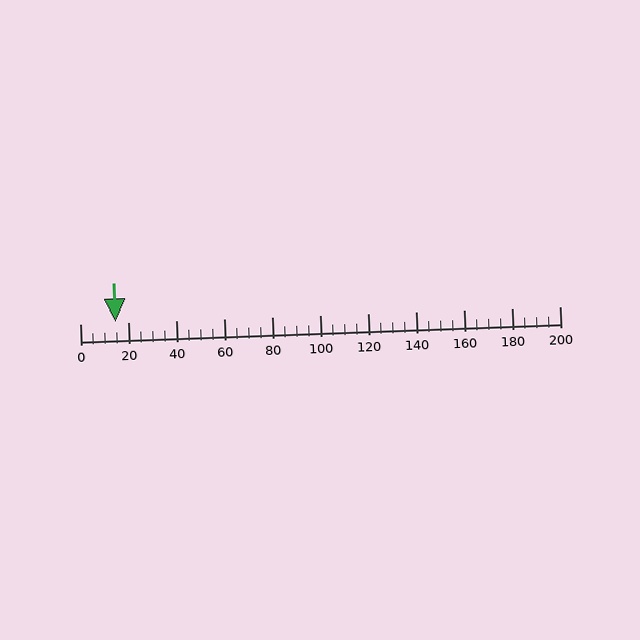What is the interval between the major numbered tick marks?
The major tick marks are spaced 20 units apart.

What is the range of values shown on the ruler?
The ruler shows values from 0 to 200.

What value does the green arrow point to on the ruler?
The green arrow points to approximately 15.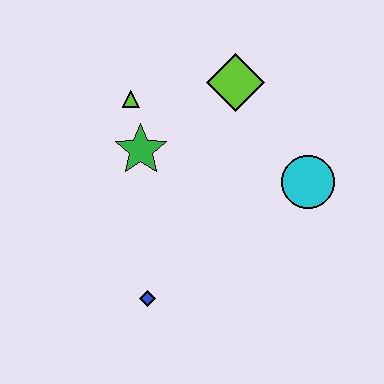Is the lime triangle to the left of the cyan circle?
Yes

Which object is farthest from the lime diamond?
The blue diamond is farthest from the lime diamond.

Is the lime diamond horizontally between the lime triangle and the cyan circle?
Yes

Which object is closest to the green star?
The lime triangle is closest to the green star.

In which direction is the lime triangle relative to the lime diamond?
The lime triangle is to the left of the lime diamond.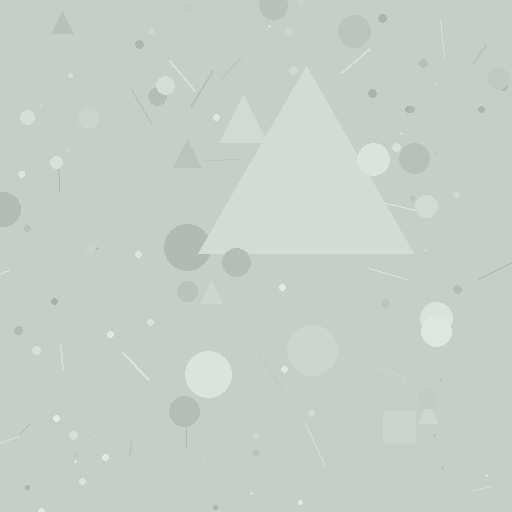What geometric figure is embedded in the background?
A triangle is embedded in the background.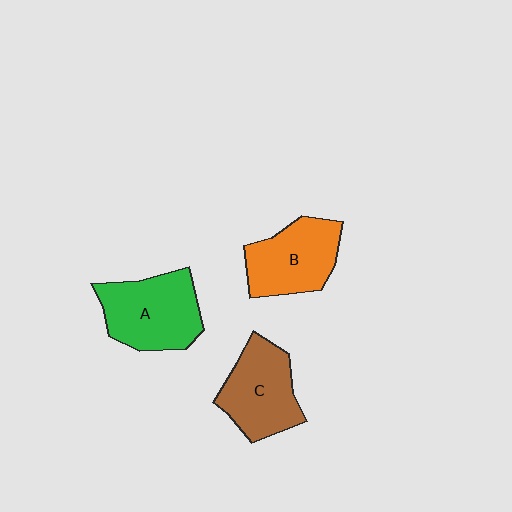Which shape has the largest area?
Shape A (green).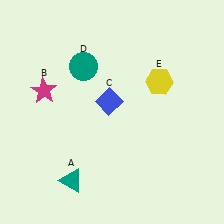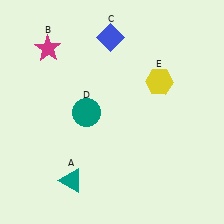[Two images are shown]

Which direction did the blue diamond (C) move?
The blue diamond (C) moved up.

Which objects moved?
The objects that moved are: the magenta star (B), the blue diamond (C), the teal circle (D).